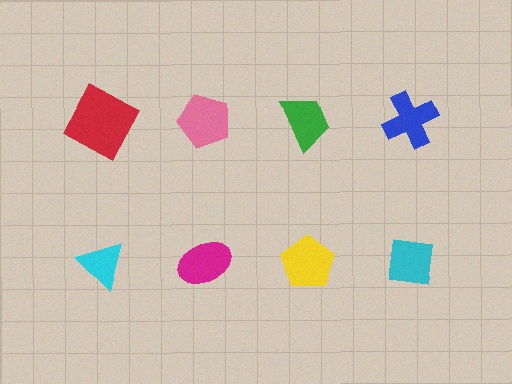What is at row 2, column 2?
A magenta ellipse.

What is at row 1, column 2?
A pink pentagon.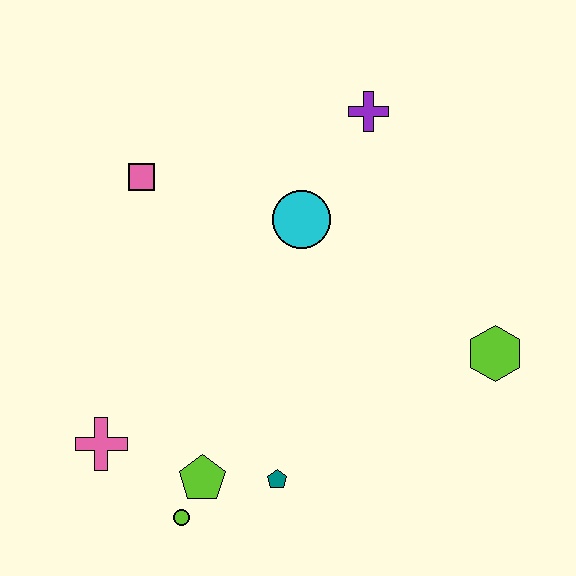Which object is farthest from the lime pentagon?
The purple cross is farthest from the lime pentagon.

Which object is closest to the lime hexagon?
The cyan circle is closest to the lime hexagon.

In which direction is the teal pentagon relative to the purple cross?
The teal pentagon is below the purple cross.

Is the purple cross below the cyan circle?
No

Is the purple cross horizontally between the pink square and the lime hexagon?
Yes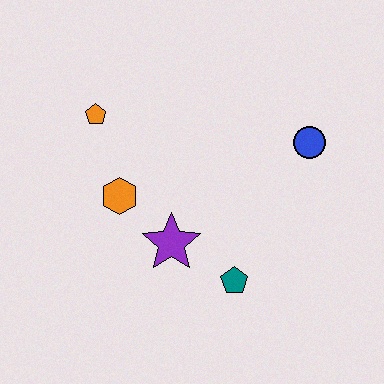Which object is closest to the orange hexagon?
The purple star is closest to the orange hexagon.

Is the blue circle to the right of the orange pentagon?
Yes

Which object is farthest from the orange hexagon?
The blue circle is farthest from the orange hexagon.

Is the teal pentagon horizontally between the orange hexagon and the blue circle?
Yes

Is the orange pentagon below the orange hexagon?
No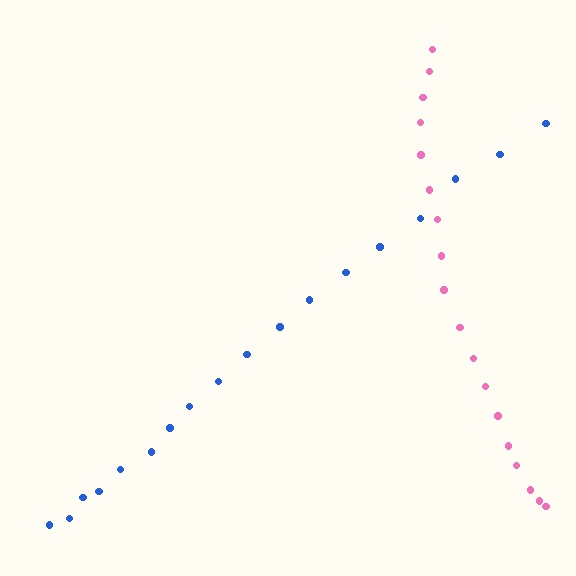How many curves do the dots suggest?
There are 2 distinct paths.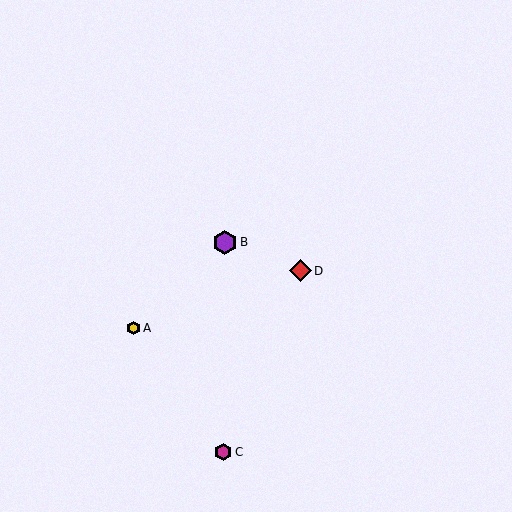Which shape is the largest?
The purple hexagon (labeled B) is the largest.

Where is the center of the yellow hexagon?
The center of the yellow hexagon is at (134, 328).